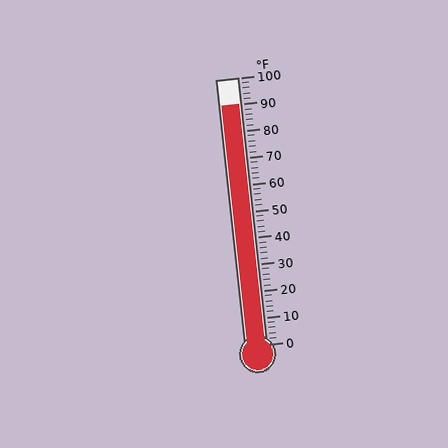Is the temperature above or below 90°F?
The temperature is at 90°F.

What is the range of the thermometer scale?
The thermometer scale ranges from 0°F to 100°F.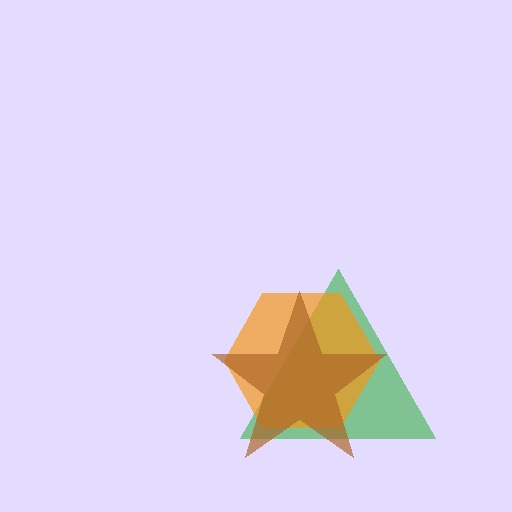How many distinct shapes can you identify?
There are 3 distinct shapes: a green triangle, an orange hexagon, a brown star.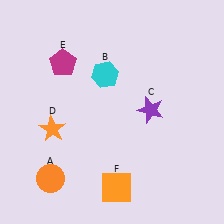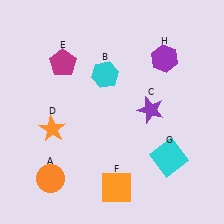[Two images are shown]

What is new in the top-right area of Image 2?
A purple hexagon (H) was added in the top-right area of Image 2.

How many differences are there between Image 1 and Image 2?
There are 2 differences between the two images.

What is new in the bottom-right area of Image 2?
A cyan square (G) was added in the bottom-right area of Image 2.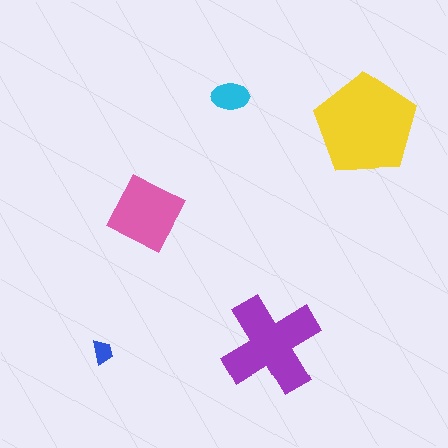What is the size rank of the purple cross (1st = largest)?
2nd.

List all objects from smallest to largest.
The blue trapezoid, the cyan ellipse, the pink diamond, the purple cross, the yellow pentagon.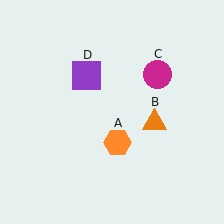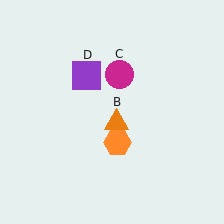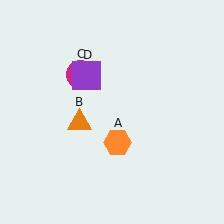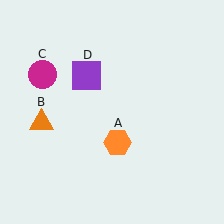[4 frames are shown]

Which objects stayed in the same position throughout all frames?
Orange hexagon (object A) and purple square (object D) remained stationary.